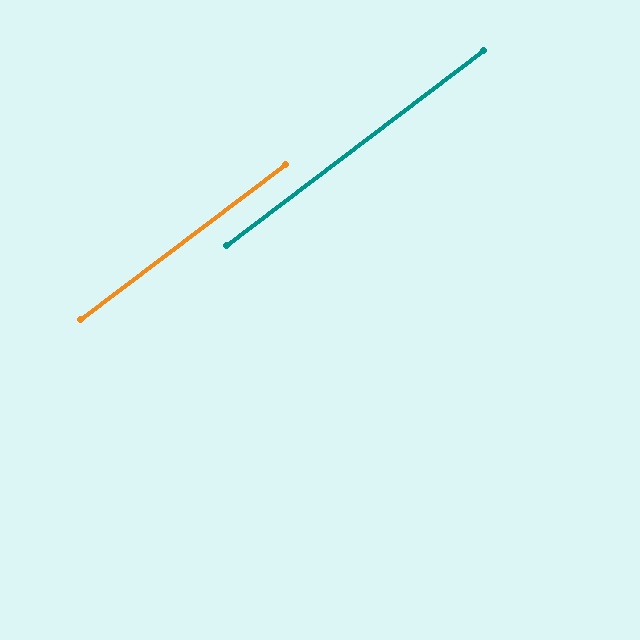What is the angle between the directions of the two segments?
Approximately 0 degrees.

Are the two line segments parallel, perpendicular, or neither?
Parallel — their directions differ by only 0.4°.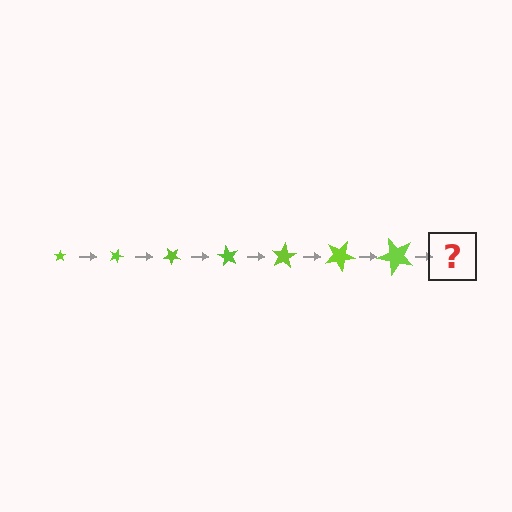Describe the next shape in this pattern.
It should be a star, larger than the previous one and rotated 140 degrees from the start.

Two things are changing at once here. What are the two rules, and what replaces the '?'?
The two rules are that the star grows larger each step and it rotates 20 degrees each step. The '?' should be a star, larger than the previous one and rotated 140 degrees from the start.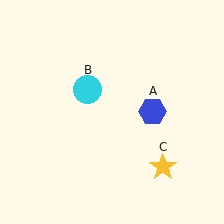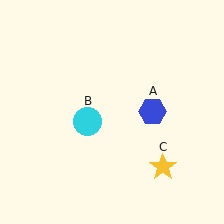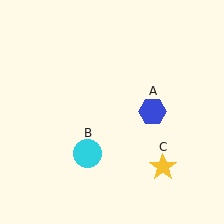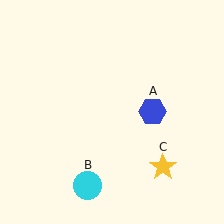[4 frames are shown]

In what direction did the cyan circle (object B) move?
The cyan circle (object B) moved down.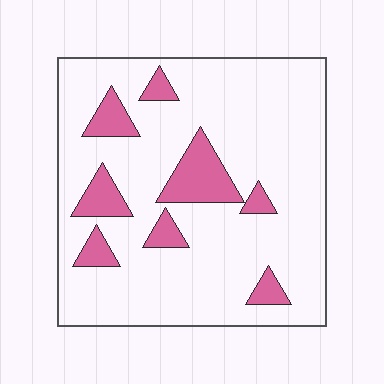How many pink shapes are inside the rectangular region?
8.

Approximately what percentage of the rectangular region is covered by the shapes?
Approximately 15%.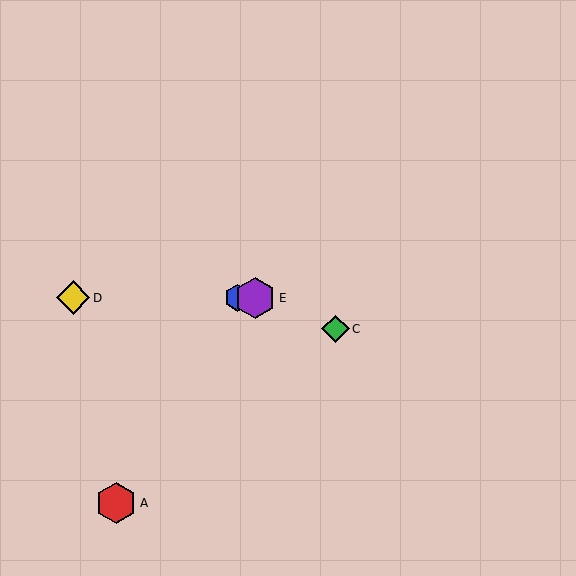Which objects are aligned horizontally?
Objects B, D, E are aligned horizontally.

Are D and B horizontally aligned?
Yes, both are at y≈298.